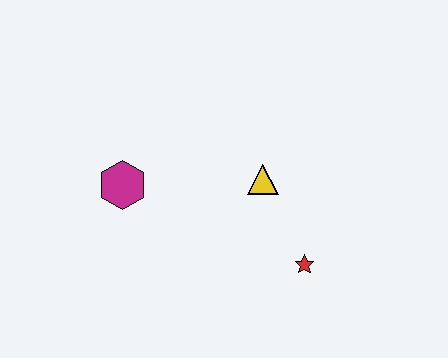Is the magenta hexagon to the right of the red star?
No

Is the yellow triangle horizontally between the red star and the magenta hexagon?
Yes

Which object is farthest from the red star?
The magenta hexagon is farthest from the red star.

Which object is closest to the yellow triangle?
The red star is closest to the yellow triangle.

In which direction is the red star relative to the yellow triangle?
The red star is below the yellow triangle.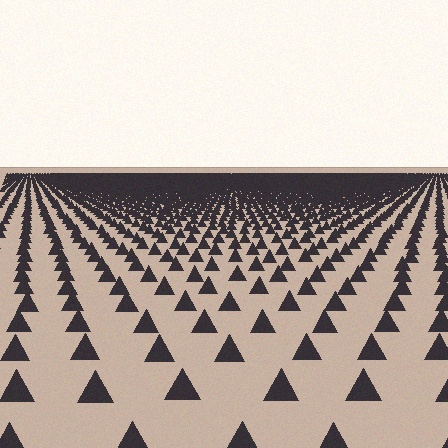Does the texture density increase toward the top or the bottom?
Density increases toward the top.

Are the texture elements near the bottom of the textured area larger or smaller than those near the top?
Larger. Near the bottom, elements are closer to the viewer and appear at a bigger on-screen size.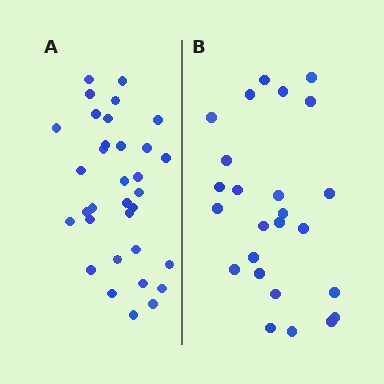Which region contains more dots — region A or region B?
Region A (the left region) has more dots.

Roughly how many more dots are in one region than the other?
Region A has roughly 8 or so more dots than region B.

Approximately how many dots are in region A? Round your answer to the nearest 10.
About 30 dots. (The exact count is 33, which rounds to 30.)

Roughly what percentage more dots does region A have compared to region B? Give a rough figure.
About 30% more.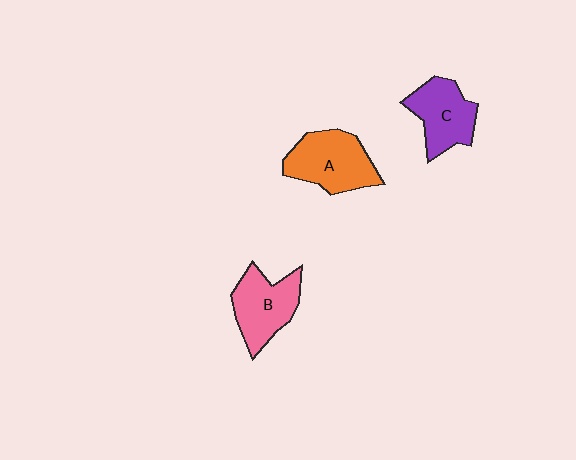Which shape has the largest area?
Shape A (orange).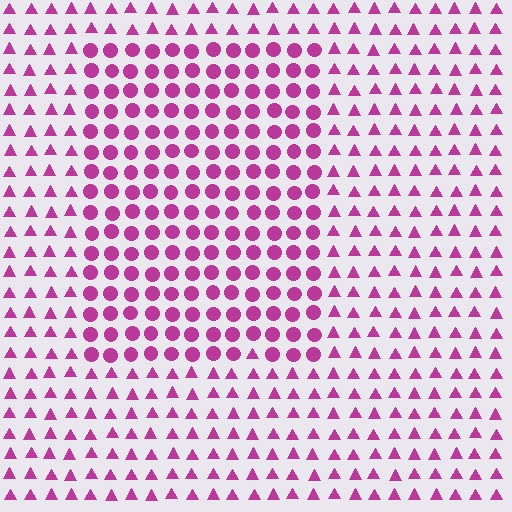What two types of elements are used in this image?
The image uses circles inside the rectangle region and triangles outside it.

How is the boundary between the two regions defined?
The boundary is defined by a change in element shape: circles inside vs. triangles outside. All elements share the same color and spacing.